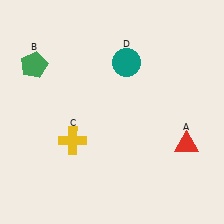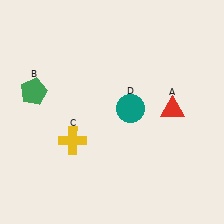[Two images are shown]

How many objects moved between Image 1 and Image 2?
3 objects moved between the two images.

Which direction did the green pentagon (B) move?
The green pentagon (B) moved down.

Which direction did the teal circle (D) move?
The teal circle (D) moved down.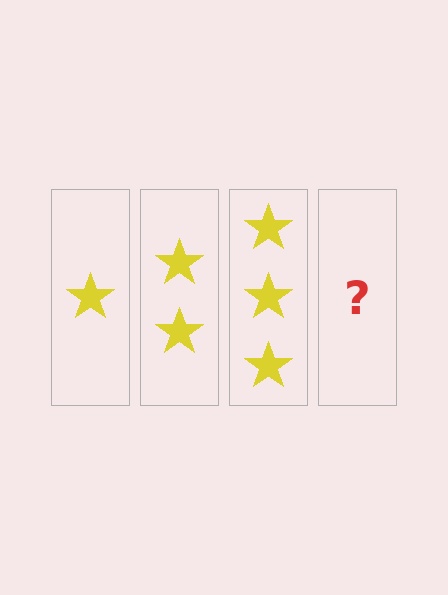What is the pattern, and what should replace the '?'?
The pattern is that each step adds one more star. The '?' should be 4 stars.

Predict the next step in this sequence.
The next step is 4 stars.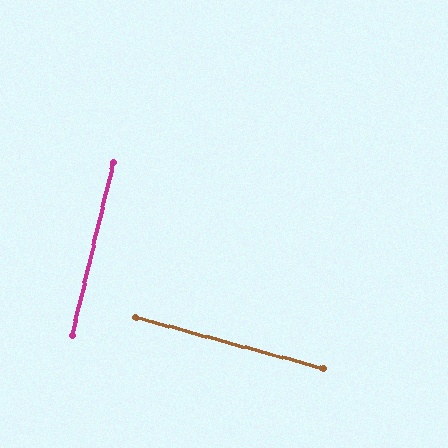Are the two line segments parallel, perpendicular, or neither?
Perpendicular — they meet at approximately 88°.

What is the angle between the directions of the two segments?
Approximately 88 degrees.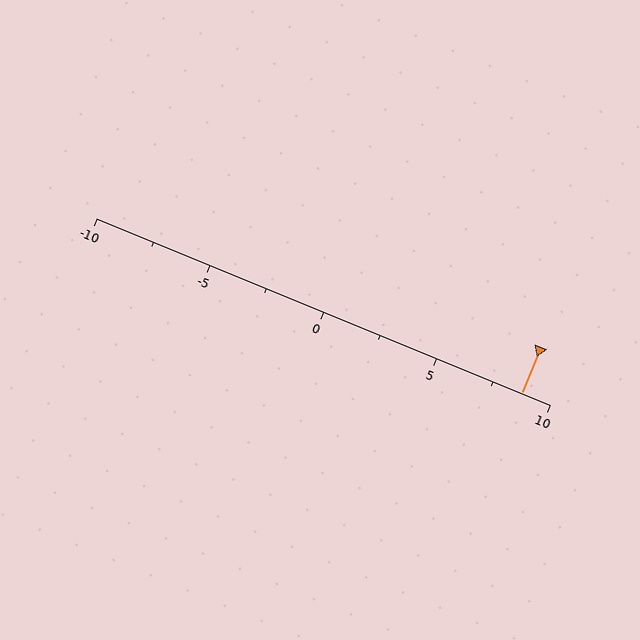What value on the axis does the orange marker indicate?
The marker indicates approximately 8.8.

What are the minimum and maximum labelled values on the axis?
The axis runs from -10 to 10.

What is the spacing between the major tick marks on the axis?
The major ticks are spaced 5 apart.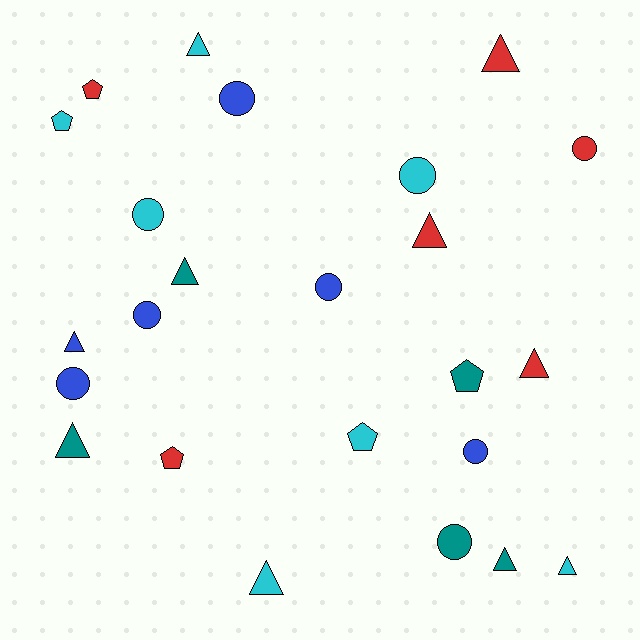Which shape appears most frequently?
Triangle, with 10 objects.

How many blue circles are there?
There are 5 blue circles.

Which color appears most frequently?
Cyan, with 7 objects.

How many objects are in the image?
There are 24 objects.